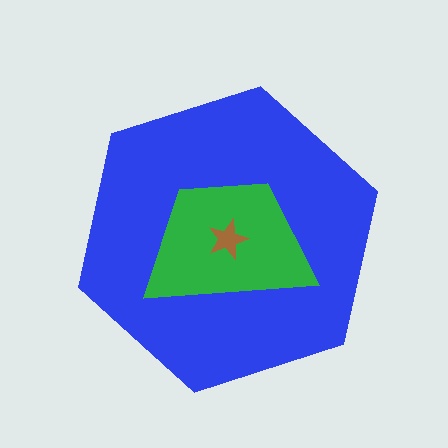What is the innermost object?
The brown star.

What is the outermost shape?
The blue hexagon.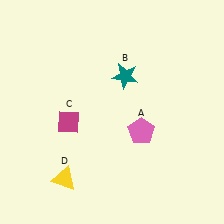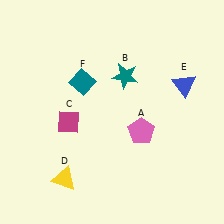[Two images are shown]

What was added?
A blue triangle (E), a teal diamond (F) were added in Image 2.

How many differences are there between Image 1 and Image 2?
There are 2 differences between the two images.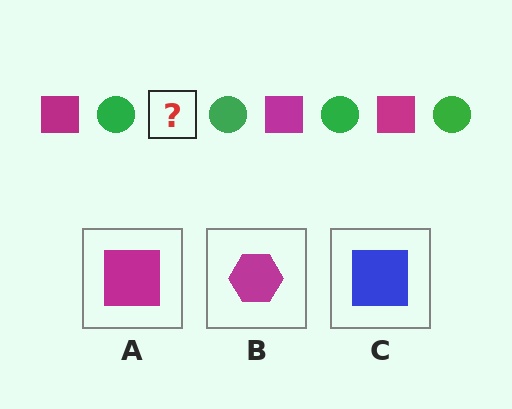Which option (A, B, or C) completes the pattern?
A.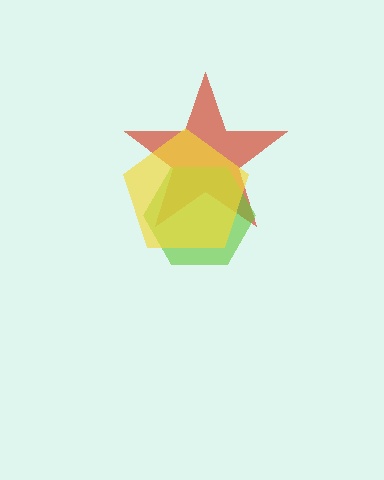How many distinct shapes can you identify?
There are 3 distinct shapes: a red star, a lime hexagon, a yellow pentagon.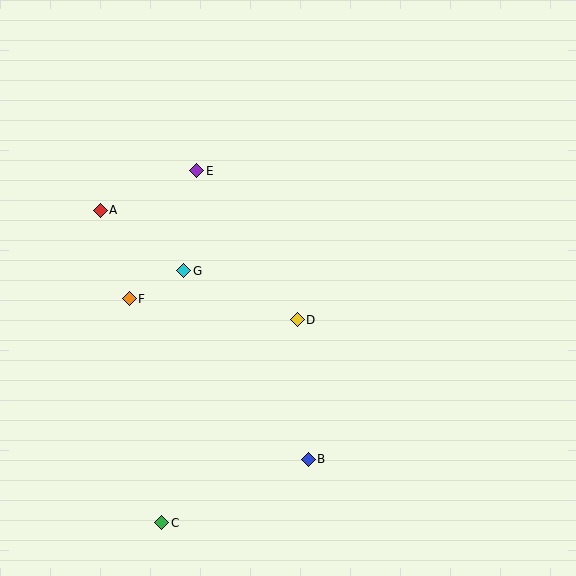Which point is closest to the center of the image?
Point D at (297, 320) is closest to the center.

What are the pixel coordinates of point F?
Point F is at (129, 299).